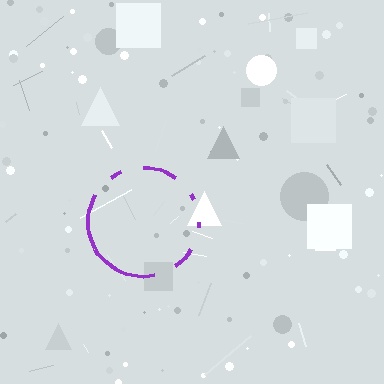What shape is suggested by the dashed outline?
The dashed outline suggests a circle.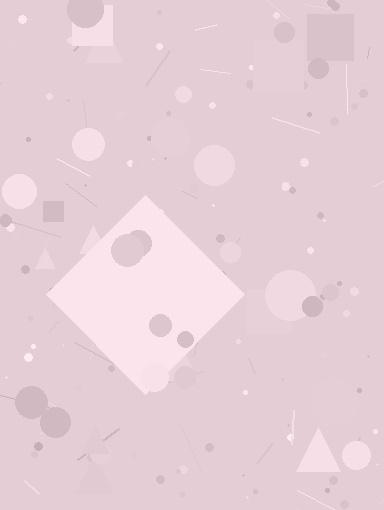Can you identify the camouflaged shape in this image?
The camouflaged shape is a diamond.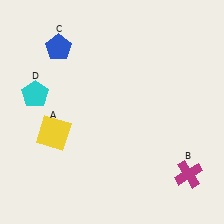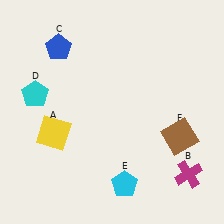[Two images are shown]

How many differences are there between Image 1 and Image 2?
There are 2 differences between the two images.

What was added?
A cyan pentagon (E), a brown square (F) were added in Image 2.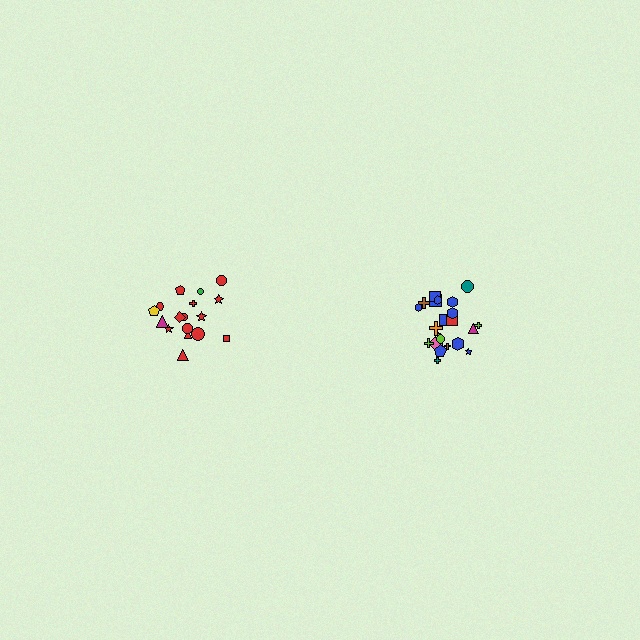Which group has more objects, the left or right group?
The right group.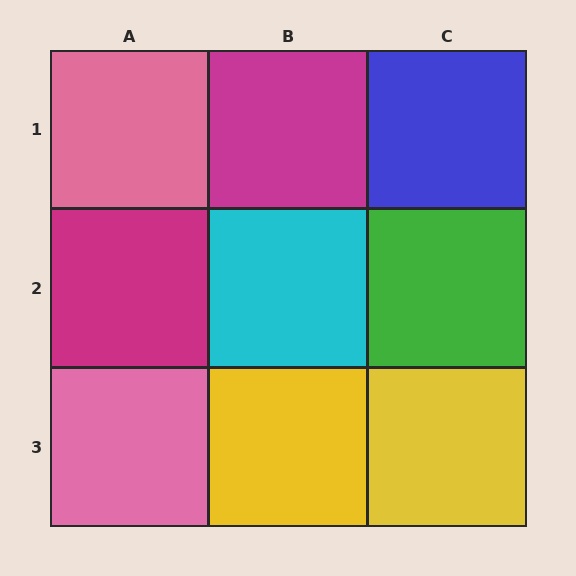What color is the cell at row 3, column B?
Yellow.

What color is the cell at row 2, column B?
Cyan.